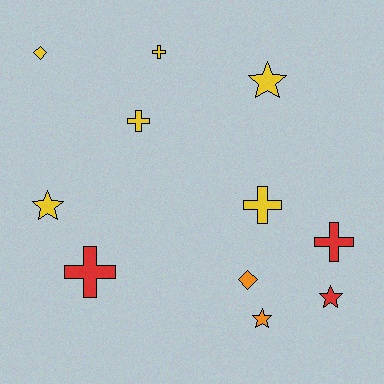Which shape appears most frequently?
Cross, with 5 objects.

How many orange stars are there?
There is 1 orange star.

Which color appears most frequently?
Yellow, with 6 objects.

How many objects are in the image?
There are 11 objects.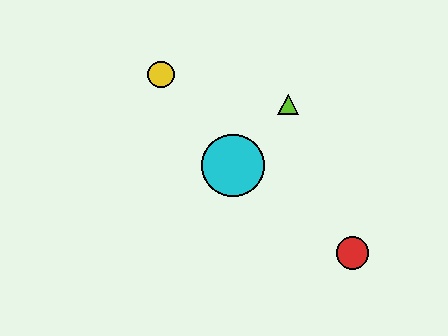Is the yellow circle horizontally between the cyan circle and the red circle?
No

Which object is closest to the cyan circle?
The lime triangle is closest to the cyan circle.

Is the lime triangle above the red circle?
Yes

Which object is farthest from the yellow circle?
The red circle is farthest from the yellow circle.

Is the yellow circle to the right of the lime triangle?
No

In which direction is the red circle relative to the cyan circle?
The red circle is to the right of the cyan circle.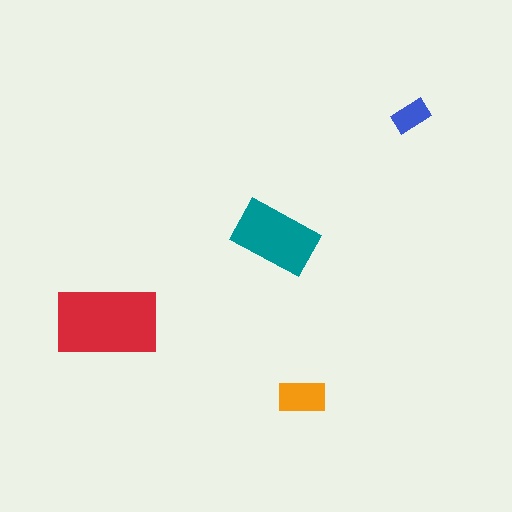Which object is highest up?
The blue rectangle is topmost.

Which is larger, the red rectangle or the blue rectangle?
The red one.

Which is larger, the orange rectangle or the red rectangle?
The red one.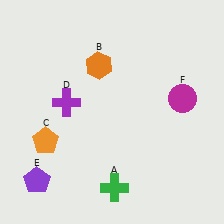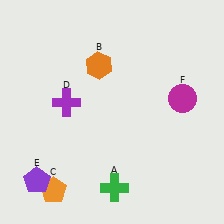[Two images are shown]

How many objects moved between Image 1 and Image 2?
1 object moved between the two images.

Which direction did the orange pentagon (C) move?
The orange pentagon (C) moved down.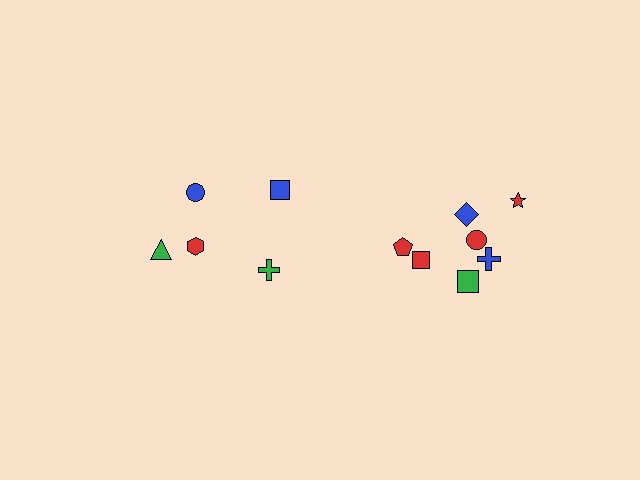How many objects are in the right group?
There are 7 objects.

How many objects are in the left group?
There are 5 objects.